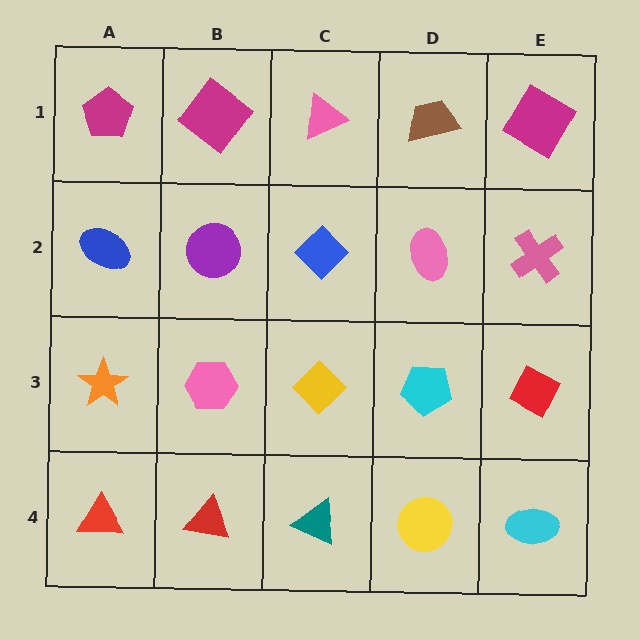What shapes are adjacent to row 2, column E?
A magenta diamond (row 1, column E), a red diamond (row 3, column E), a pink ellipse (row 2, column D).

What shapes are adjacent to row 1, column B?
A purple circle (row 2, column B), a magenta pentagon (row 1, column A), a pink triangle (row 1, column C).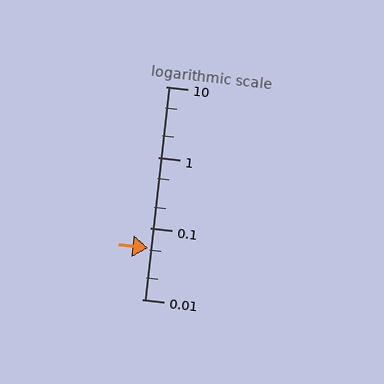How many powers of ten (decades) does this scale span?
The scale spans 3 decades, from 0.01 to 10.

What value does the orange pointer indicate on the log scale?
The pointer indicates approximately 0.052.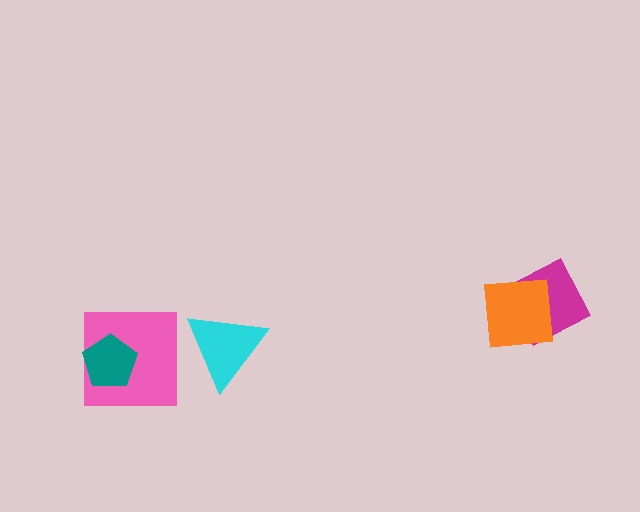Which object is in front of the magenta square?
The orange square is in front of the magenta square.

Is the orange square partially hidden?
No, no other shape covers it.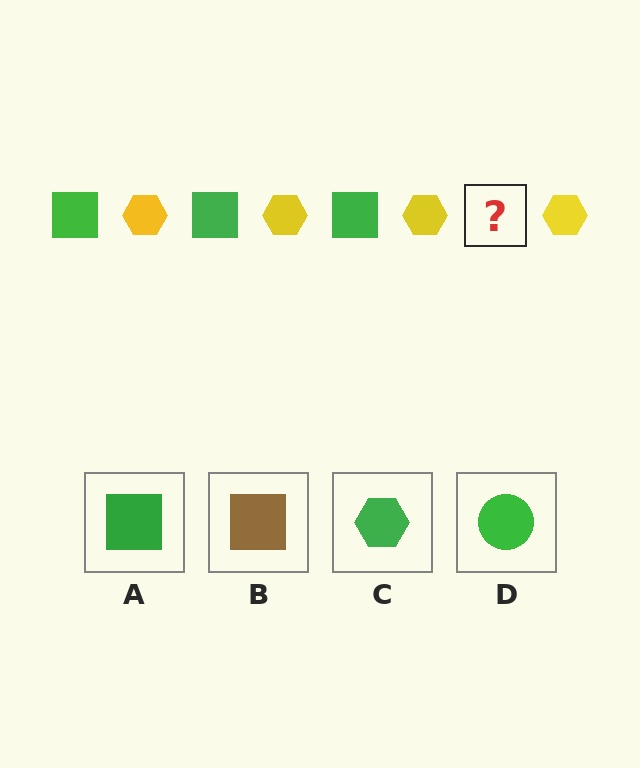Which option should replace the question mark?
Option A.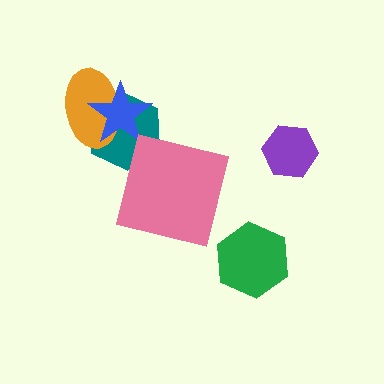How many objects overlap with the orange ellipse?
2 objects overlap with the orange ellipse.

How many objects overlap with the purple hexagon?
0 objects overlap with the purple hexagon.